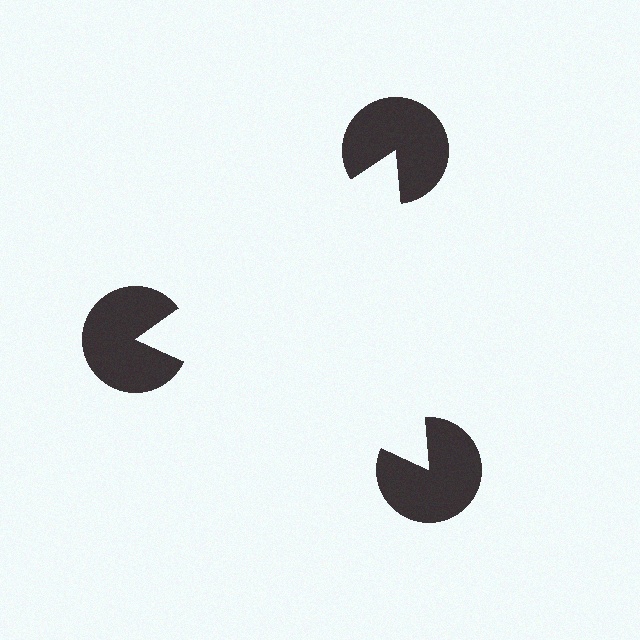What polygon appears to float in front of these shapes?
An illusory triangle — its edges are inferred from the aligned wedge cuts in the pac-man discs, not physically drawn.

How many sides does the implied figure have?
3 sides.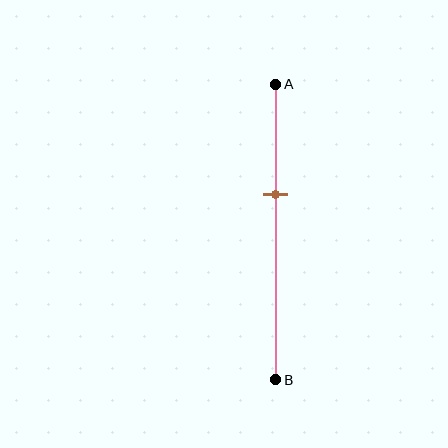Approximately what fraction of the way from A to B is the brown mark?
The brown mark is approximately 35% of the way from A to B.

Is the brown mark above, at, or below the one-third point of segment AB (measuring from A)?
The brown mark is below the one-third point of segment AB.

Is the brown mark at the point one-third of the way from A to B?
No, the mark is at about 35% from A, not at the 33% one-third point.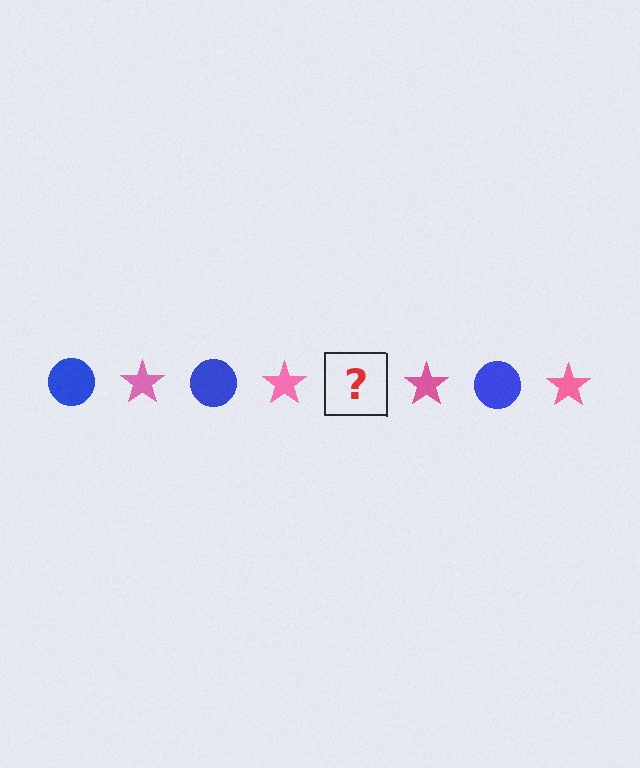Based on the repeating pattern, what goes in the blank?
The blank should be a blue circle.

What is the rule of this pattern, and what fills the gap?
The rule is that the pattern alternates between blue circle and pink star. The gap should be filled with a blue circle.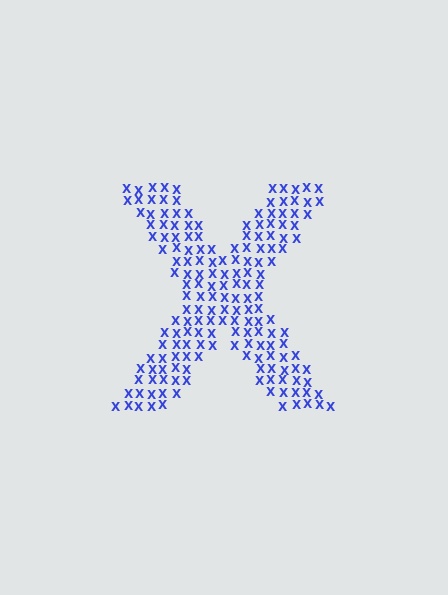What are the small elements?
The small elements are letter X's.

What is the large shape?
The large shape is the letter X.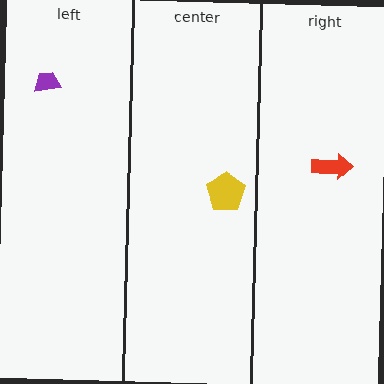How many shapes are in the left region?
1.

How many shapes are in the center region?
1.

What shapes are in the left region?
The purple trapezoid.